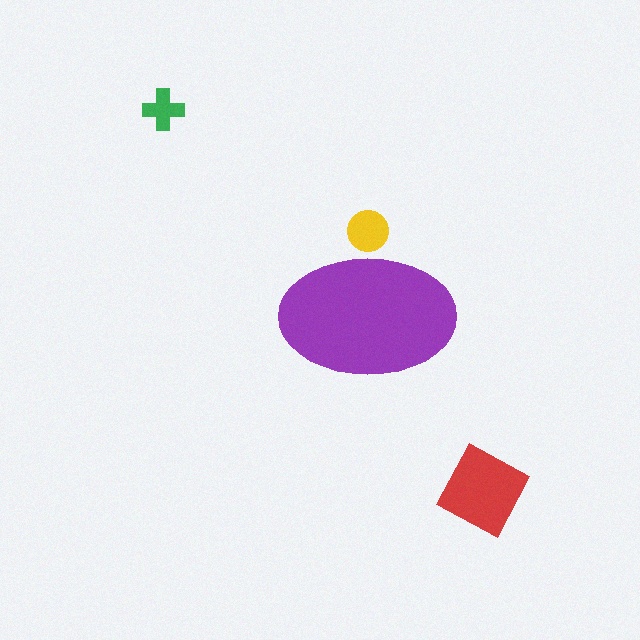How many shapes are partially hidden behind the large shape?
1 shape is partially hidden.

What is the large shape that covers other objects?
A purple ellipse.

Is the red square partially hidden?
No, the red square is fully visible.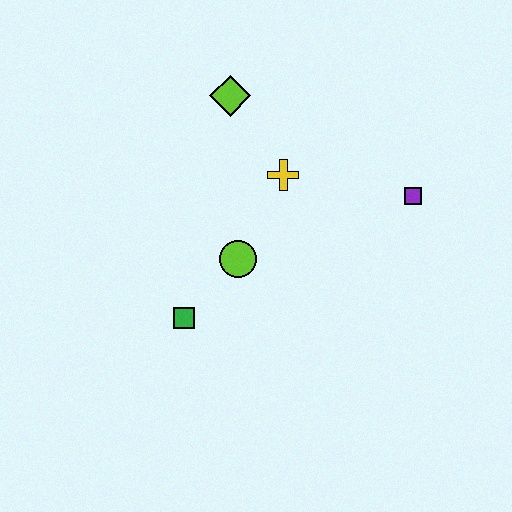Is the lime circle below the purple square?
Yes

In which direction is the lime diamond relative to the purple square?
The lime diamond is to the left of the purple square.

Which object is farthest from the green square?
The purple square is farthest from the green square.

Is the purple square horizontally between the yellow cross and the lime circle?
No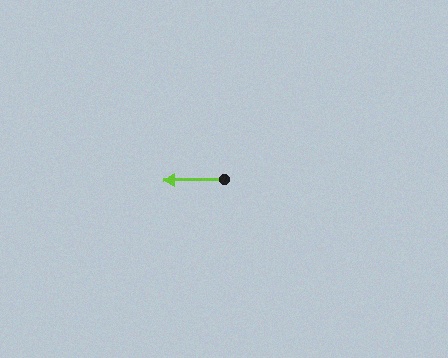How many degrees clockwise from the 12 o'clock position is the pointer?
Approximately 269 degrees.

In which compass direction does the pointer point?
West.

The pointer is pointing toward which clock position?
Roughly 9 o'clock.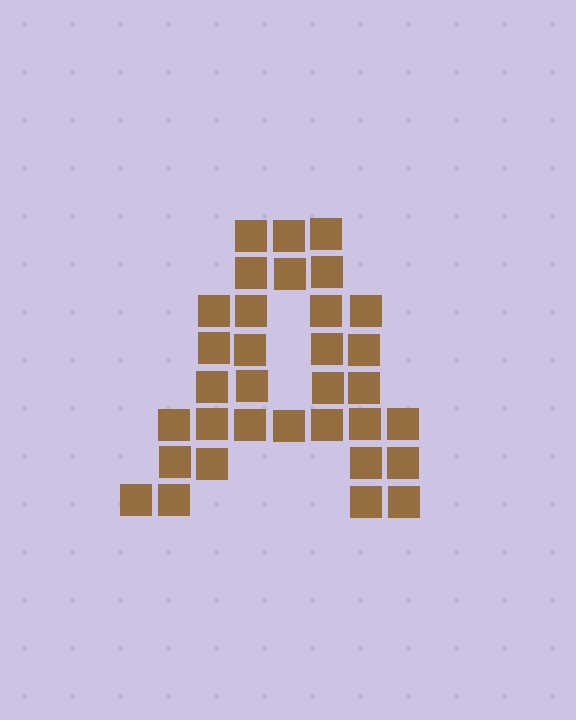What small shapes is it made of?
It is made of small squares.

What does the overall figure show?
The overall figure shows the letter A.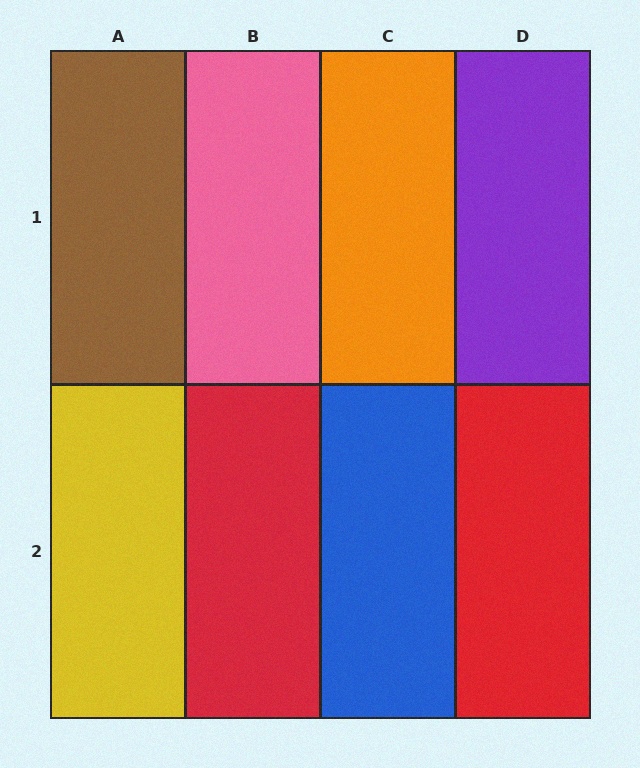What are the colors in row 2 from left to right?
Yellow, red, blue, red.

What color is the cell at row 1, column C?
Orange.